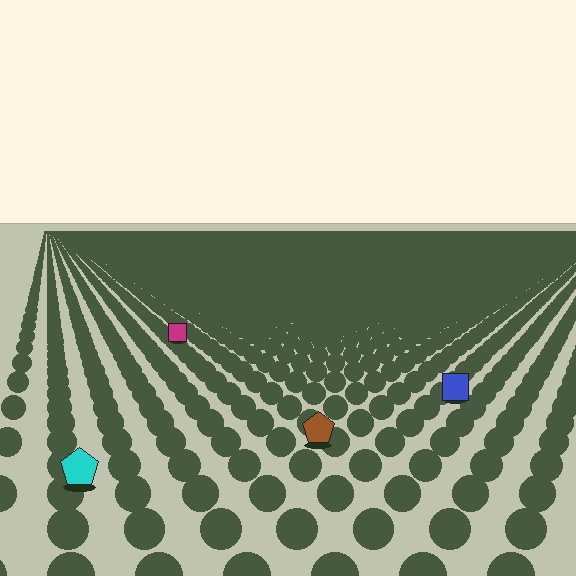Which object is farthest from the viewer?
The magenta square is farthest from the viewer. It appears smaller and the ground texture around it is denser.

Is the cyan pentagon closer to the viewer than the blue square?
Yes. The cyan pentagon is closer — you can tell from the texture gradient: the ground texture is coarser near it.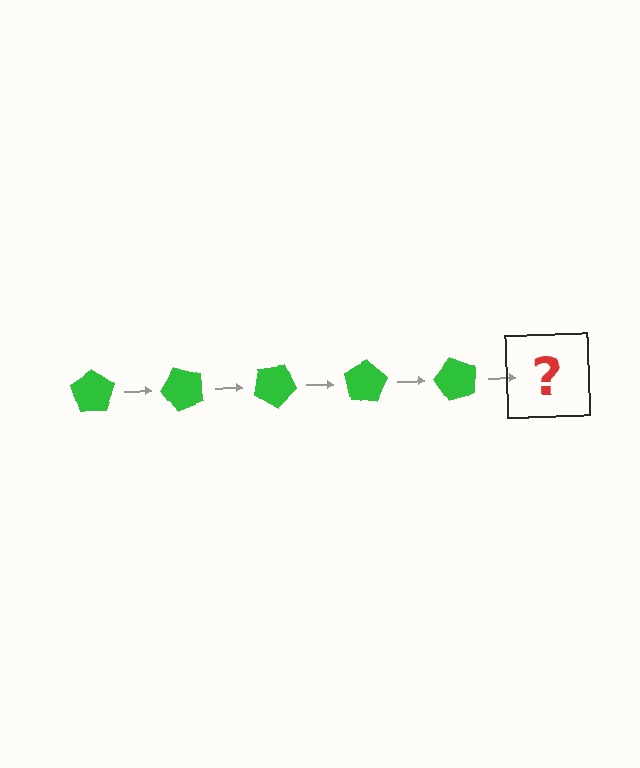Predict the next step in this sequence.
The next step is a green pentagon rotated 250 degrees.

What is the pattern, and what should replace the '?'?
The pattern is that the pentagon rotates 50 degrees each step. The '?' should be a green pentagon rotated 250 degrees.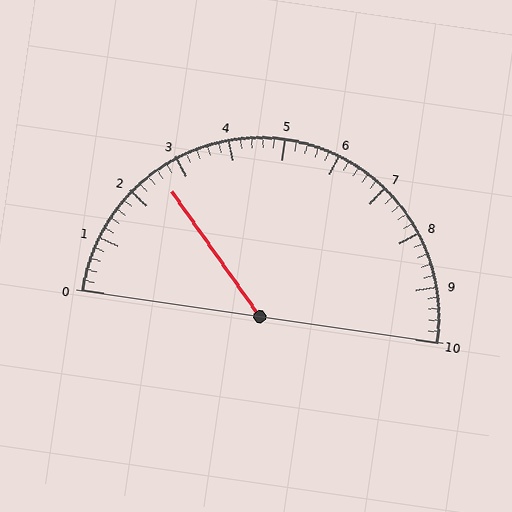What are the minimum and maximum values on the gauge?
The gauge ranges from 0 to 10.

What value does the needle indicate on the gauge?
The needle indicates approximately 2.6.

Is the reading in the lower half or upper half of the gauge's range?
The reading is in the lower half of the range (0 to 10).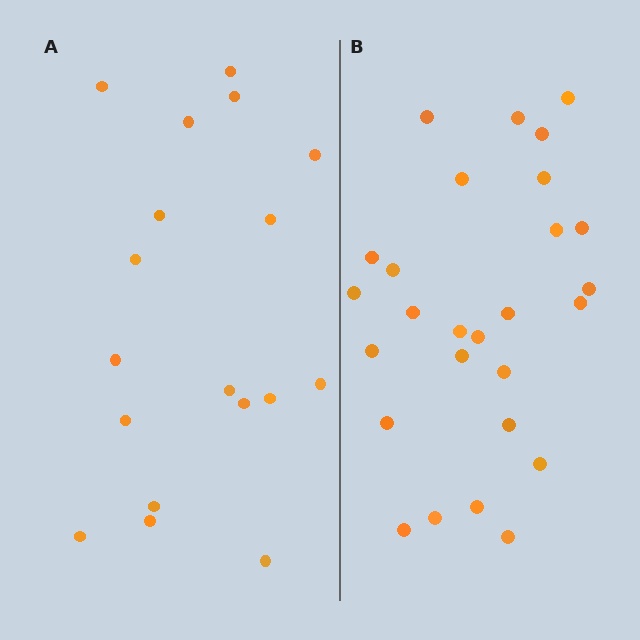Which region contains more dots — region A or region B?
Region B (the right region) has more dots.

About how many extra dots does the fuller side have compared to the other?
Region B has roughly 8 or so more dots than region A.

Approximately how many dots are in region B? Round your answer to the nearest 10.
About 30 dots. (The exact count is 27, which rounds to 30.)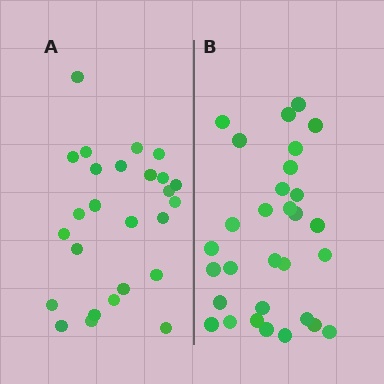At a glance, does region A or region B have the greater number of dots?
Region B (the right region) has more dots.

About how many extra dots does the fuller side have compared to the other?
Region B has about 4 more dots than region A.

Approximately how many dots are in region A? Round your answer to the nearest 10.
About 30 dots. (The exact count is 26, which rounds to 30.)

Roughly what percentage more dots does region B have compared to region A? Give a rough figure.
About 15% more.